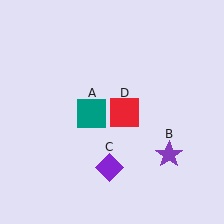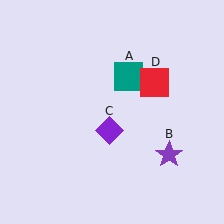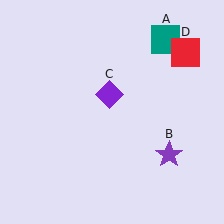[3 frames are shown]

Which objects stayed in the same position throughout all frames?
Purple star (object B) remained stationary.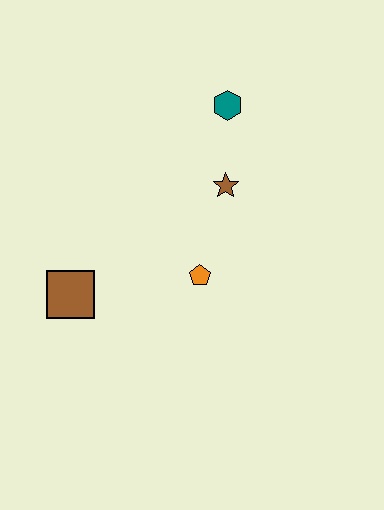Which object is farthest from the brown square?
The teal hexagon is farthest from the brown square.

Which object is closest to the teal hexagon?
The brown star is closest to the teal hexagon.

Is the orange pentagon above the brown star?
No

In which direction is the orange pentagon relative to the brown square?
The orange pentagon is to the right of the brown square.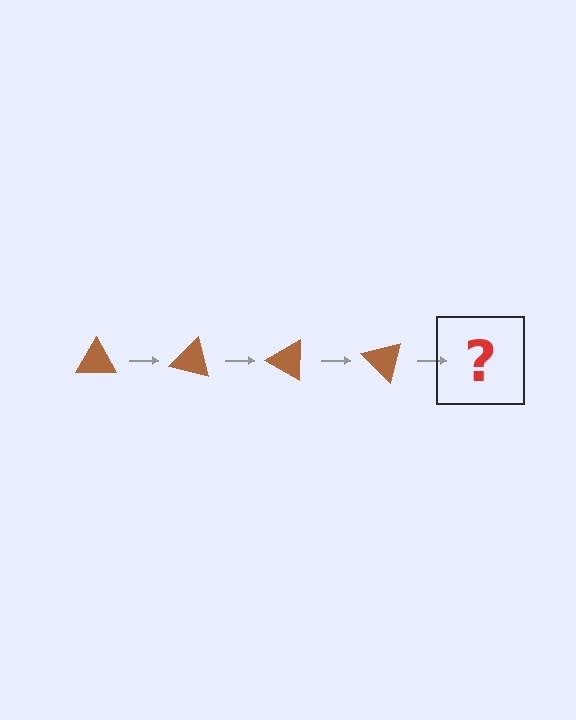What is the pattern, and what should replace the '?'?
The pattern is that the triangle rotates 15 degrees each step. The '?' should be a brown triangle rotated 60 degrees.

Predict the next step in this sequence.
The next step is a brown triangle rotated 60 degrees.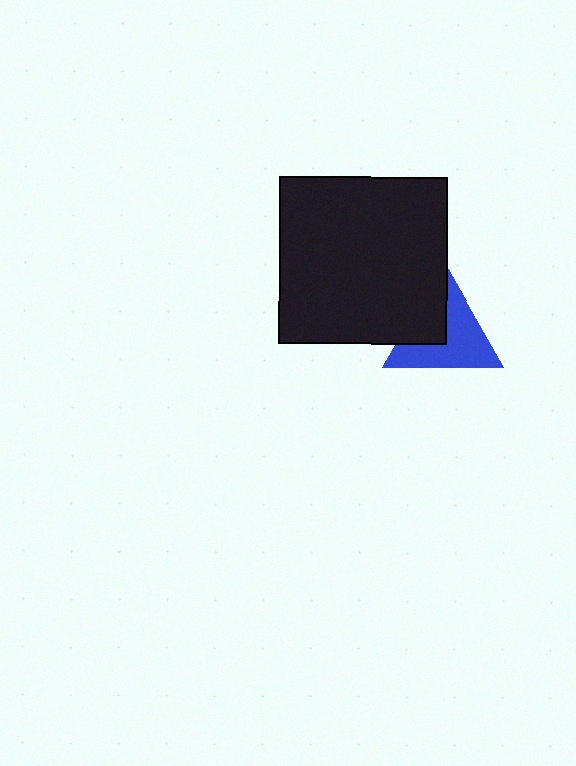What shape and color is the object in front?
The object in front is a black square.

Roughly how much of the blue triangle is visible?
About half of it is visible (roughly 65%).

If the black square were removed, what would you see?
You would see the complete blue triangle.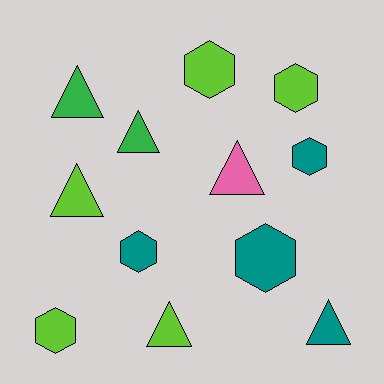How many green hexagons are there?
There are no green hexagons.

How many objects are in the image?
There are 12 objects.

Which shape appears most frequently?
Hexagon, with 6 objects.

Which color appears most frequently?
Lime, with 5 objects.